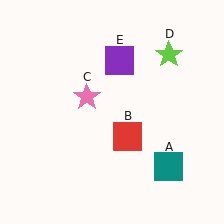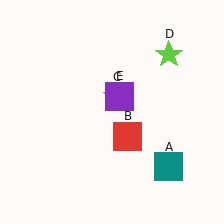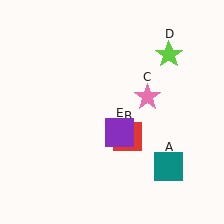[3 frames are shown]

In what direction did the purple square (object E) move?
The purple square (object E) moved down.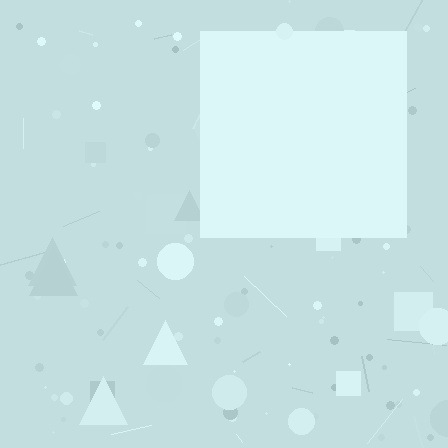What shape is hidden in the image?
A square is hidden in the image.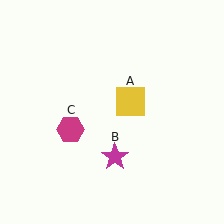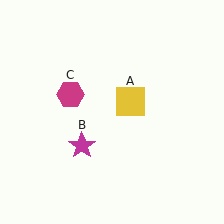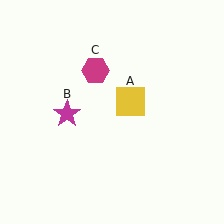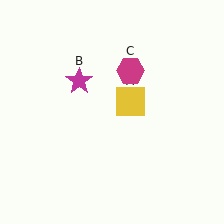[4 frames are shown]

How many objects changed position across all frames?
2 objects changed position: magenta star (object B), magenta hexagon (object C).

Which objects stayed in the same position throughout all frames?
Yellow square (object A) remained stationary.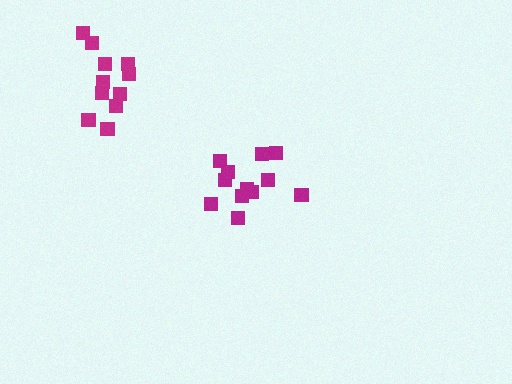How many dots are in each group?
Group 1: 11 dots, Group 2: 12 dots (23 total).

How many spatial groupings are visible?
There are 2 spatial groupings.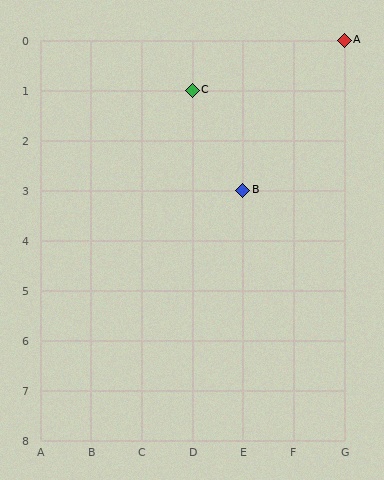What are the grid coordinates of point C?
Point C is at grid coordinates (D, 1).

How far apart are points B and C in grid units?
Points B and C are 1 column and 2 rows apart (about 2.2 grid units diagonally).